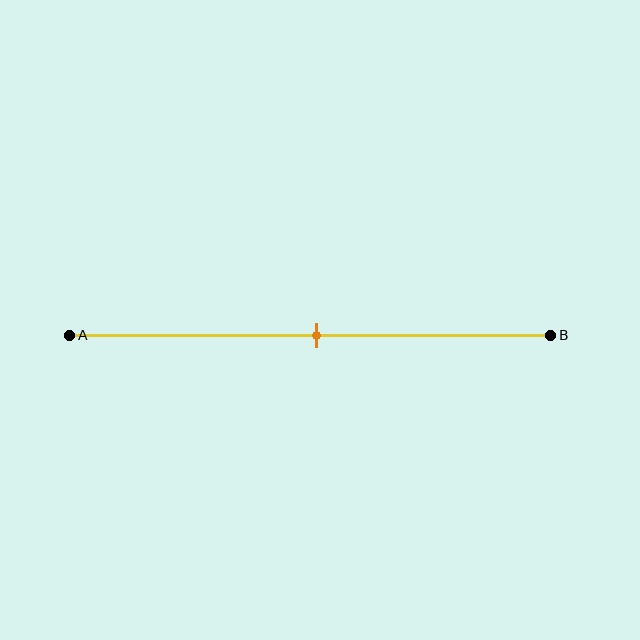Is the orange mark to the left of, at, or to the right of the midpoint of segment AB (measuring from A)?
The orange mark is approximately at the midpoint of segment AB.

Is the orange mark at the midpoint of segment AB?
Yes, the mark is approximately at the midpoint.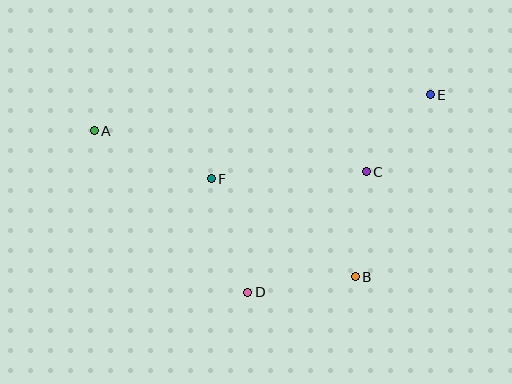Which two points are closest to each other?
Points C and E are closest to each other.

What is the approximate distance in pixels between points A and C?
The distance between A and C is approximately 275 pixels.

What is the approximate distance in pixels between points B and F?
The distance between B and F is approximately 174 pixels.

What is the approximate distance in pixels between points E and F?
The distance between E and F is approximately 235 pixels.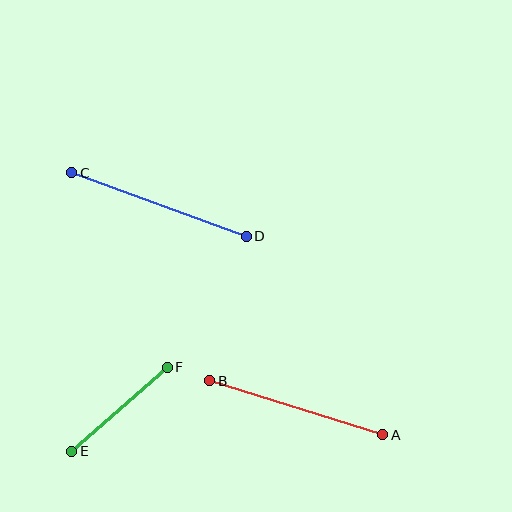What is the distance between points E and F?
The distance is approximately 127 pixels.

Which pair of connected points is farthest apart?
Points C and D are farthest apart.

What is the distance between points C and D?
The distance is approximately 186 pixels.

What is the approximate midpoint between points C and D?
The midpoint is at approximately (159, 205) pixels.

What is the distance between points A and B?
The distance is approximately 182 pixels.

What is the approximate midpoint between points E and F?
The midpoint is at approximately (119, 409) pixels.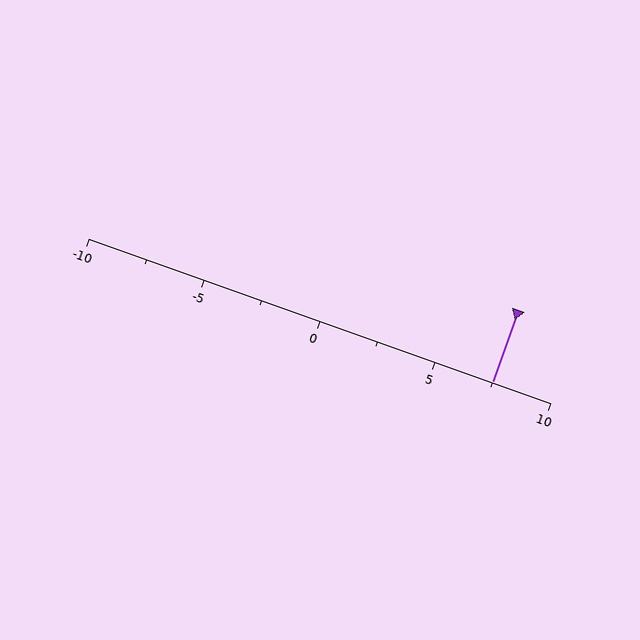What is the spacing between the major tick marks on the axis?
The major ticks are spaced 5 apart.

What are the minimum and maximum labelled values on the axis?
The axis runs from -10 to 10.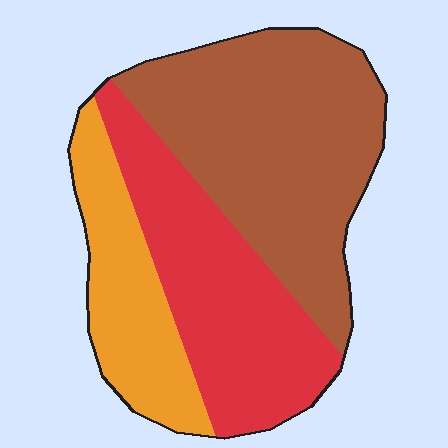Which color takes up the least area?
Orange, at roughly 20%.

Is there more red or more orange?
Red.